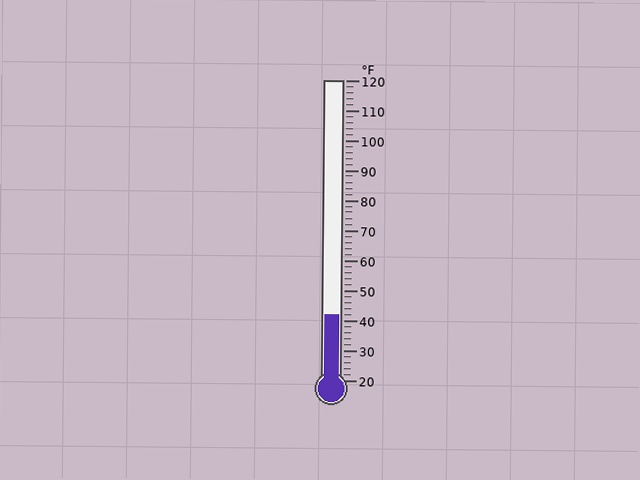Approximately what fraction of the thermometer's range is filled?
The thermometer is filled to approximately 20% of its range.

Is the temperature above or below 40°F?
The temperature is above 40°F.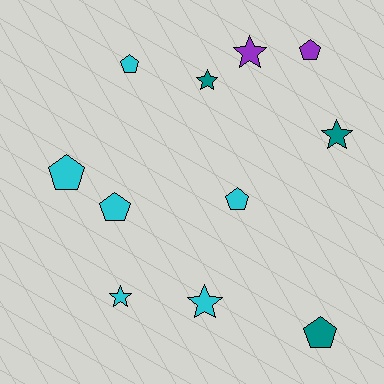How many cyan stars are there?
There are 2 cyan stars.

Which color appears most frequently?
Cyan, with 6 objects.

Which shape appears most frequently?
Pentagon, with 6 objects.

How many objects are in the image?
There are 11 objects.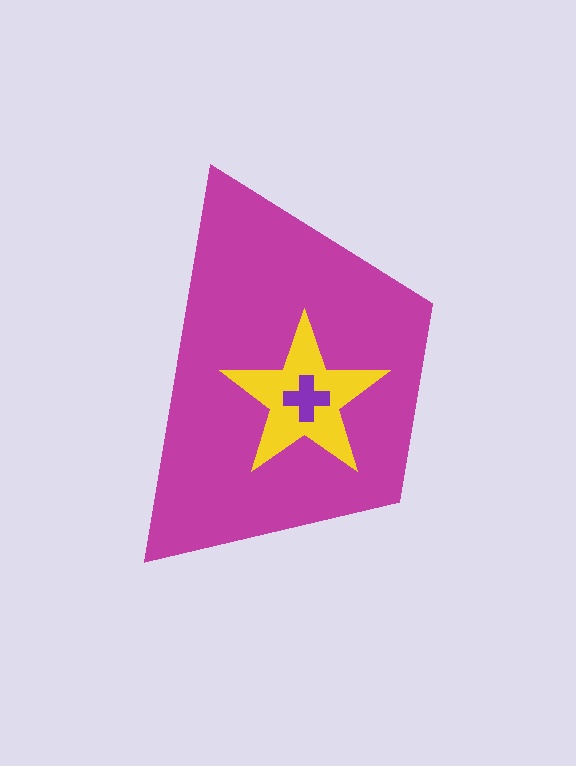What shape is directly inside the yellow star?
The purple cross.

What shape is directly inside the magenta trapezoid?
The yellow star.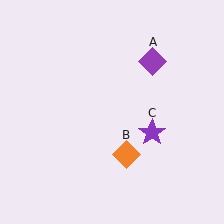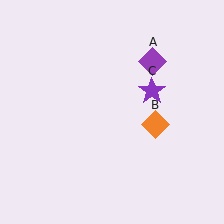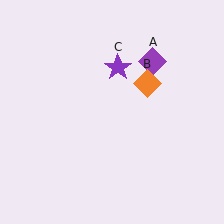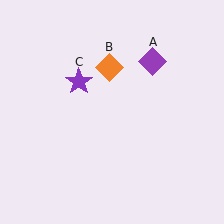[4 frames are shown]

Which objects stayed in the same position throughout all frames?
Purple diamond (object A) remained stationary.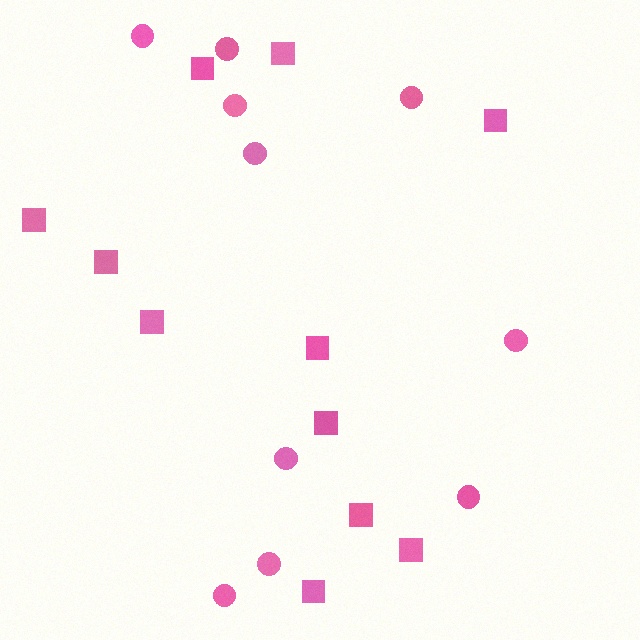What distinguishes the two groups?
There are 2 groups: one group of squares (11) and one group of circles (10).